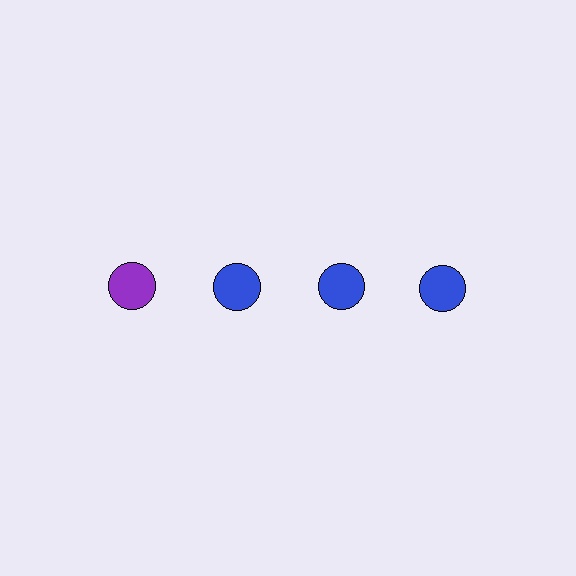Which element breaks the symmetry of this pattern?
The purple circle in the top row, leftmost column breaks the symmetry. All other shapes are blue circles.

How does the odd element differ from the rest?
It has a different color: purple instead of blue.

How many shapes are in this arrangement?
There are 4 shapes arranged in a grid pattern.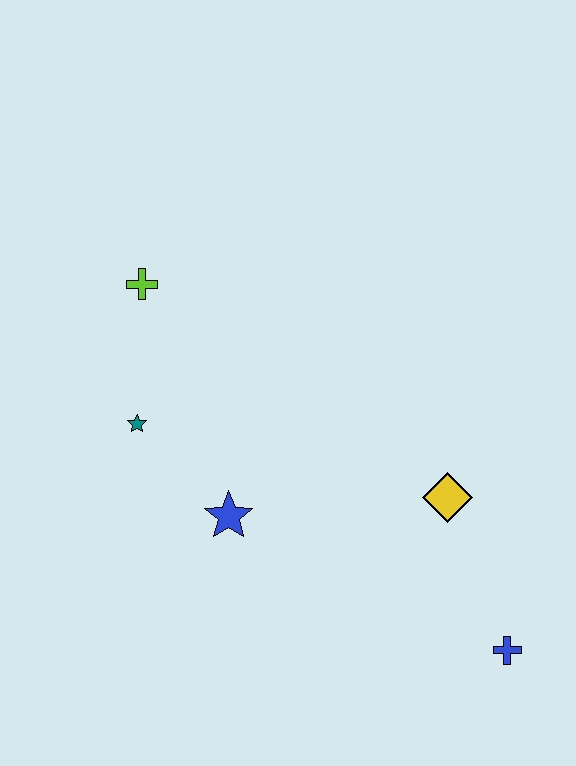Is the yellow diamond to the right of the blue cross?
No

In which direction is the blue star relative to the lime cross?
The blue star is below the lime cross.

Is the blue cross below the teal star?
Yes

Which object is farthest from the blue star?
The blue cross is farthest from the blue star.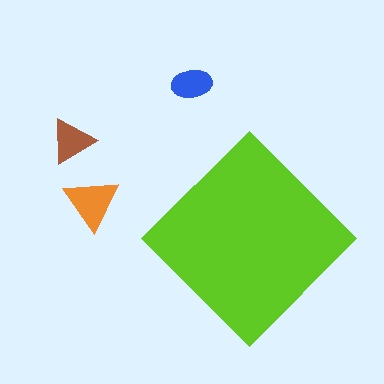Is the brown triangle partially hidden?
No, the brown triangle is fully visible.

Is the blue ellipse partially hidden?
No, the blue ellipse is fully visible.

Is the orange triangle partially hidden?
No, the orange triangle is fully visible.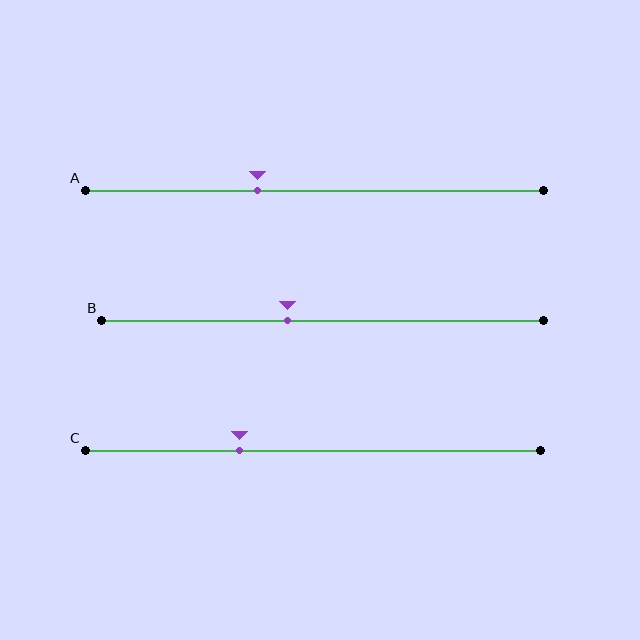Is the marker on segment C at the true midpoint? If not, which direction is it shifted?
No, the marker on segment C is shifted to the left by about 16% of the segment length.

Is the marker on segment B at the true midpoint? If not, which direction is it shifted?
No, the marker on segment B is shifted to the left by about 8% of the segment length.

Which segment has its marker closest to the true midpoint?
Segment B has its marker closest to the true midpoint.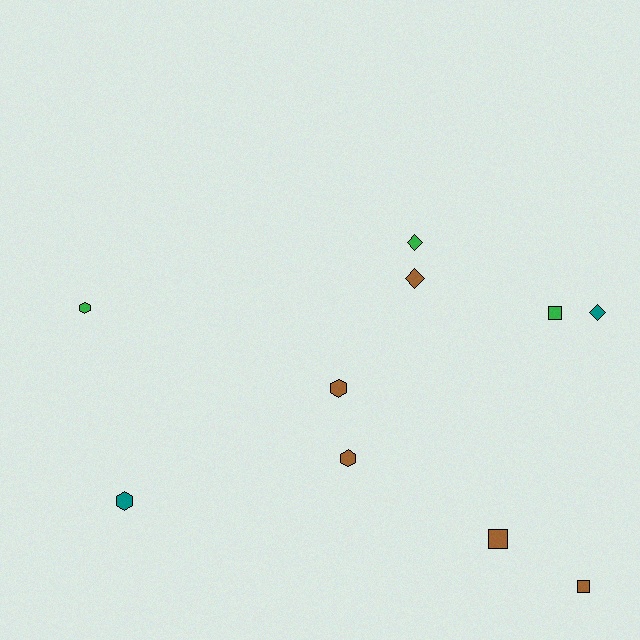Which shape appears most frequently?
Hexagon, with 4 objects.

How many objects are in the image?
There are 10 objects.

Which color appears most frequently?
Brown, with 5 objects.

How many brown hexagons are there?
There are 2 brown hexagons.